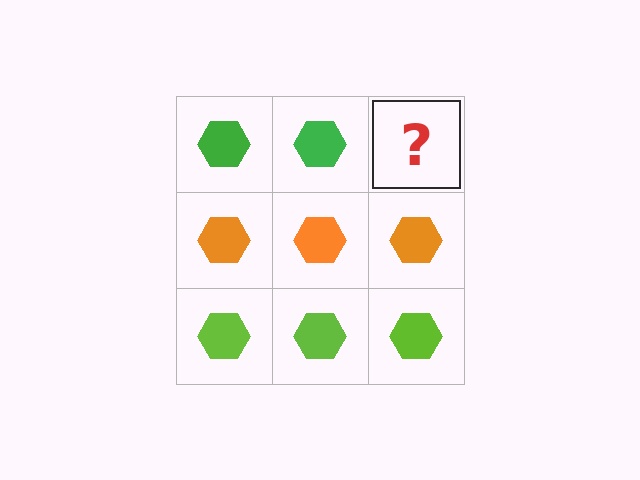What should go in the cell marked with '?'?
The missing cell should contain a green hexagon.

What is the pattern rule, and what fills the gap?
The rule is that each row has a consistent color. The gap should be filled with a green hexagon.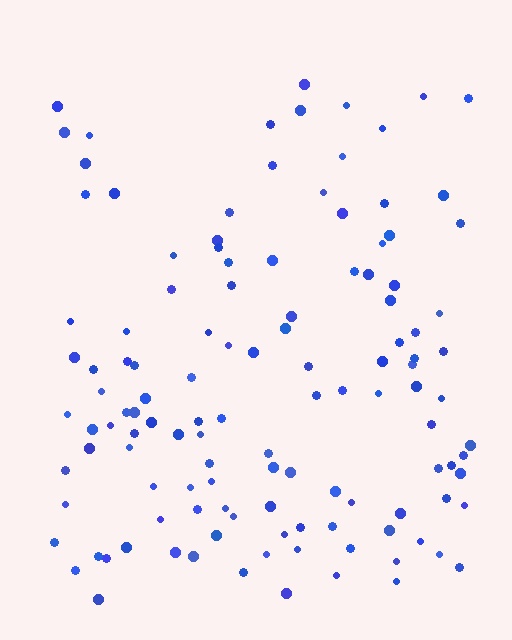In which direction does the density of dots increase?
From top to bottom, with the bottom side densest.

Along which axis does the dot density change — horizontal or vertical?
Vertical.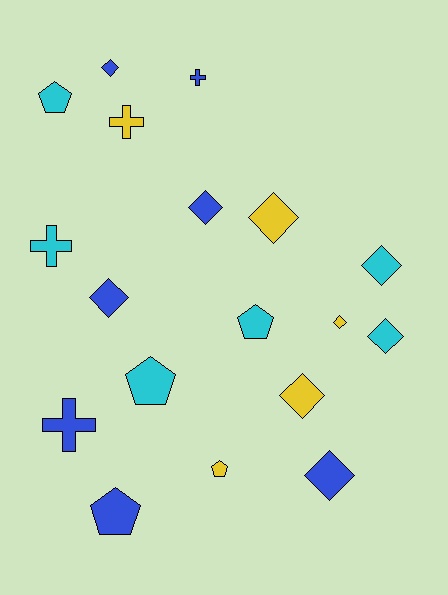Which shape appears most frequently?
Diamond, with 9 objects.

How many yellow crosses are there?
There is 1 yellow cross.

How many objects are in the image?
There are 18 objects.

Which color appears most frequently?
Blue, with 7 objects.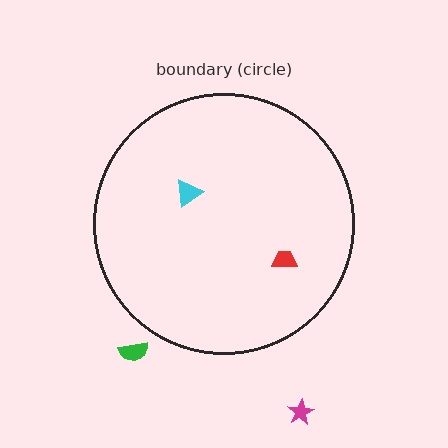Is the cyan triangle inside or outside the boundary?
Inside.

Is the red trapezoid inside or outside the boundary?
Inside.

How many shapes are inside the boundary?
2 inside, 2 outside.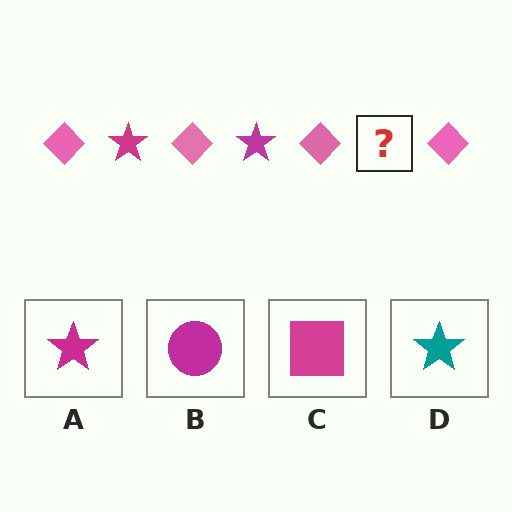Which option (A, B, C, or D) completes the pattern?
A.